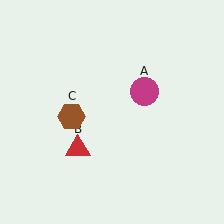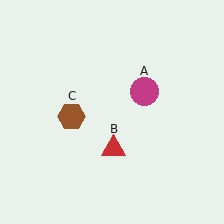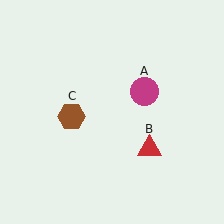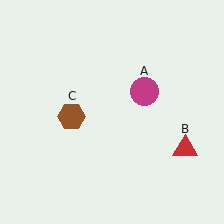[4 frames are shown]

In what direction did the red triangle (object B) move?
The red triangle (object B) moved right.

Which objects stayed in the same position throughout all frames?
Magenta circle (object A) and brown hexagon (object C) remained stationary.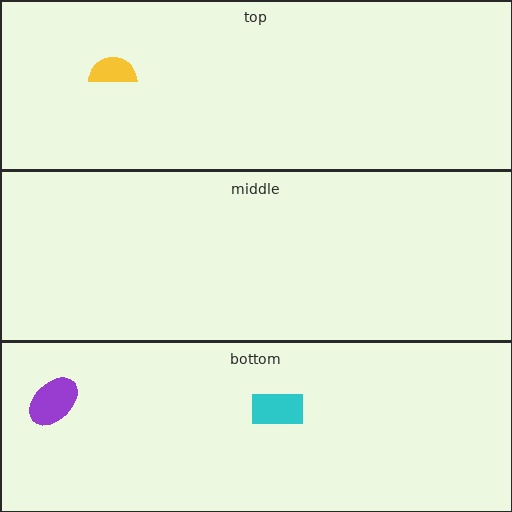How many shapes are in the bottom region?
2.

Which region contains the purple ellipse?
The bottom region.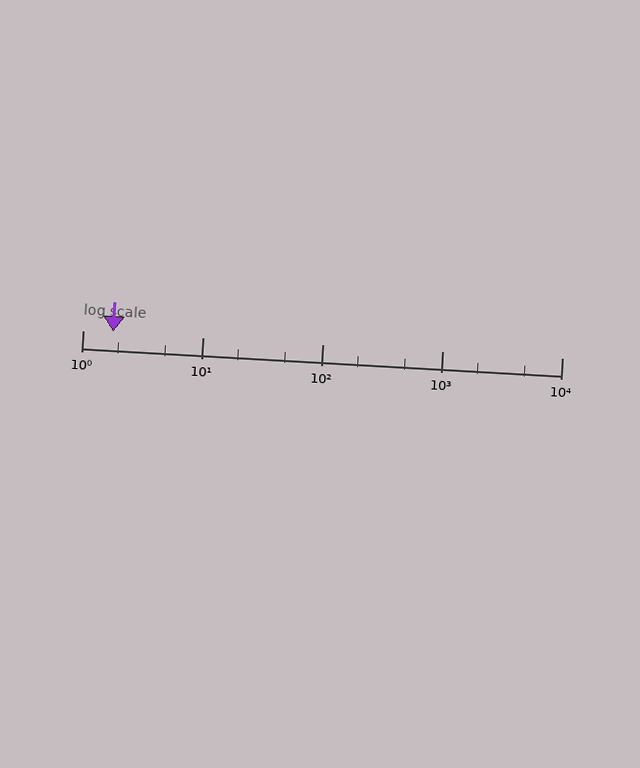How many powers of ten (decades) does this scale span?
The scale spans 4 decades, from 1 to 10000.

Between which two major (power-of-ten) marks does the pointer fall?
The pointer is between 1 and 10.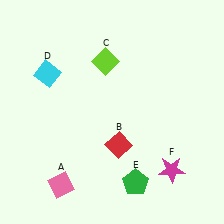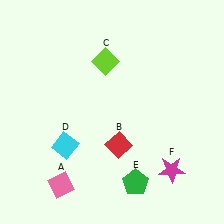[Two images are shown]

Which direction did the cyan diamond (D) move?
The cyan diamond (D) moved down.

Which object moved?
The cyan diamond (D) moved down.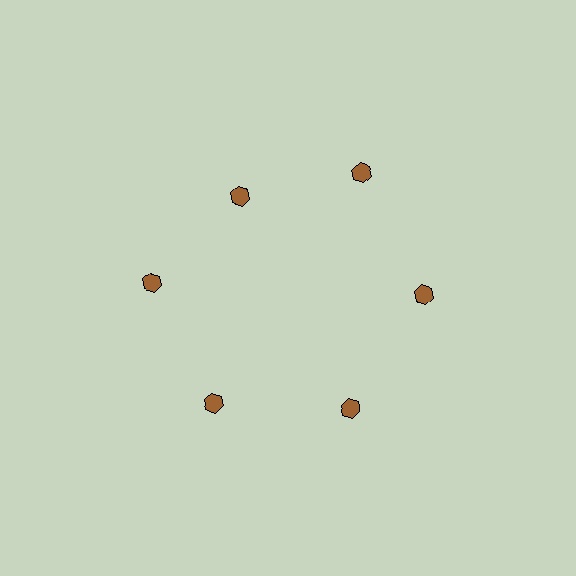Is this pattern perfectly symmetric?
No. The 6 brown hexagons are arranged in a ring, but one element near the 11 o'clock position is pulled inward toward the center, breaking the 6-fold rotational symmetry.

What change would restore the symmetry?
The symmetry would be restored by moving it outward, back onto the ring so that all 6 hexagons sit at equal angles and equal distance from the center.